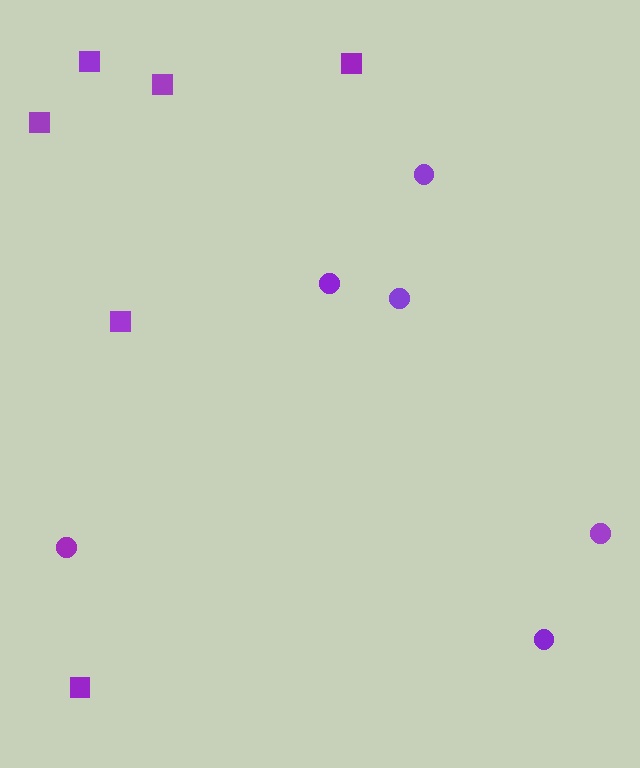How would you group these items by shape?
There are 2 groups: one group of circles (6) and one group of squares (6).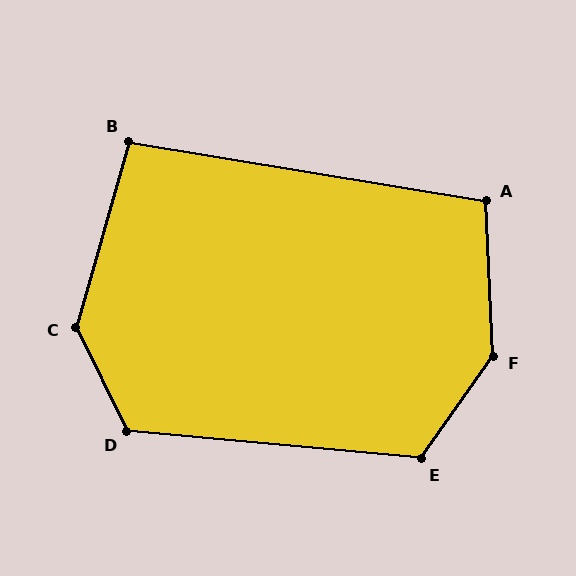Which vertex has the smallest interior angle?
B, at approximately 97 degrees.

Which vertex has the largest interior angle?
F, at approximately 142 degrees.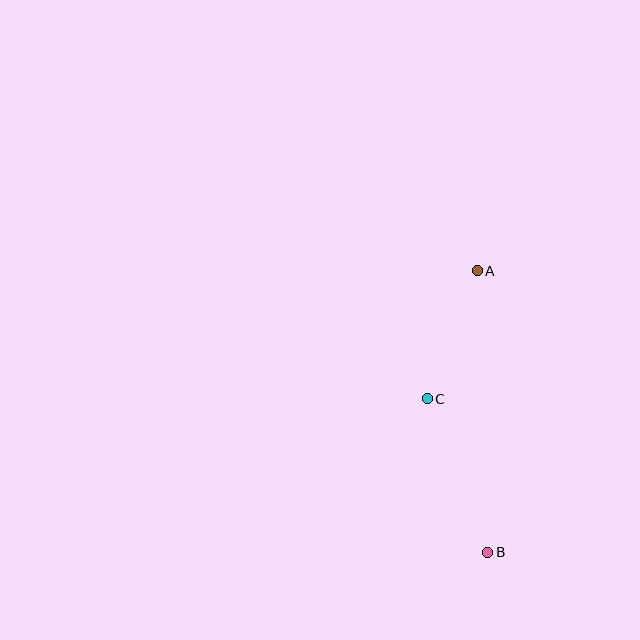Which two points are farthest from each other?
Points A and B are farthest from each other.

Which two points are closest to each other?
Points A and C are closest to each other.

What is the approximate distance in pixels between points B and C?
The distance between B and C is approximately 165 pixels.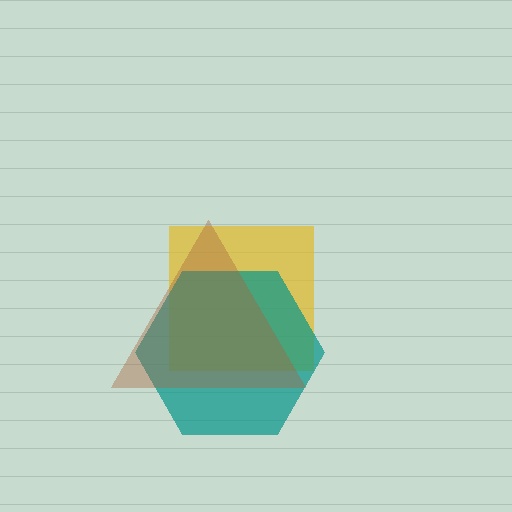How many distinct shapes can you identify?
There are 3 distinct shapes: a yellow square, a teal hexagon, a brown triangle.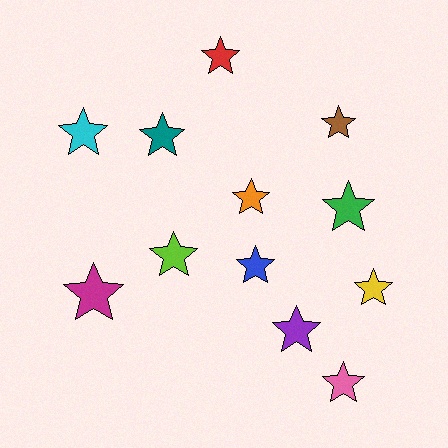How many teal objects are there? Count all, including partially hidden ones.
There is 1 teal object.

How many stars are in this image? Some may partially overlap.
There are 12 stars.